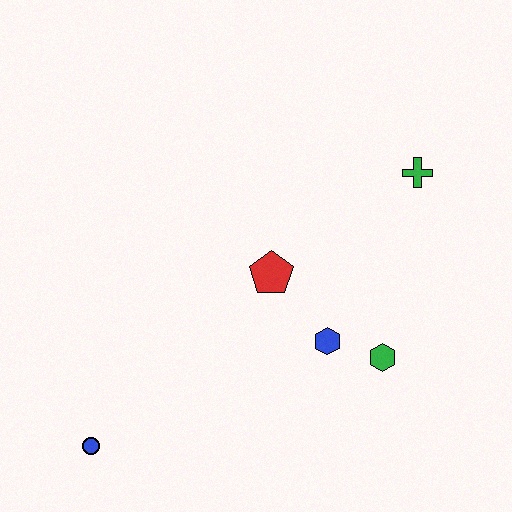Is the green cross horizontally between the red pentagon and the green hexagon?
No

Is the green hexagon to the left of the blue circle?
No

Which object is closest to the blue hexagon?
The green hexagon is closest to the blue hexagon.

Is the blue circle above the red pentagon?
No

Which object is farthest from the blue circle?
The green cross is farthest from the blue circle.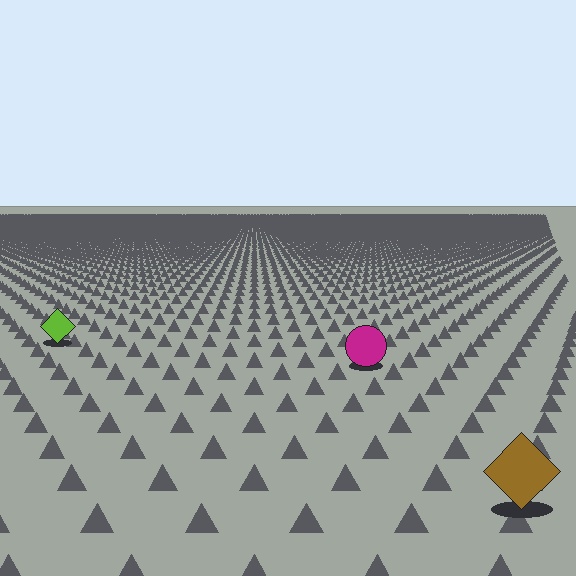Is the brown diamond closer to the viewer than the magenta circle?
Yes. The brown diamond is closer — you can tell from the texture gradient: the ground texture is coarser near it.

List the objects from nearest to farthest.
From nearest to farthest: the brown diamond, the magenta circle, the lime diamond.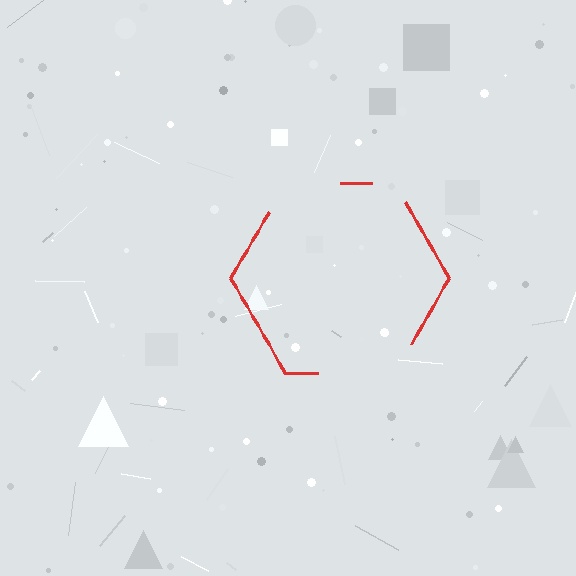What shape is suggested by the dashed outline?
The dashed outline suggests a hexagon.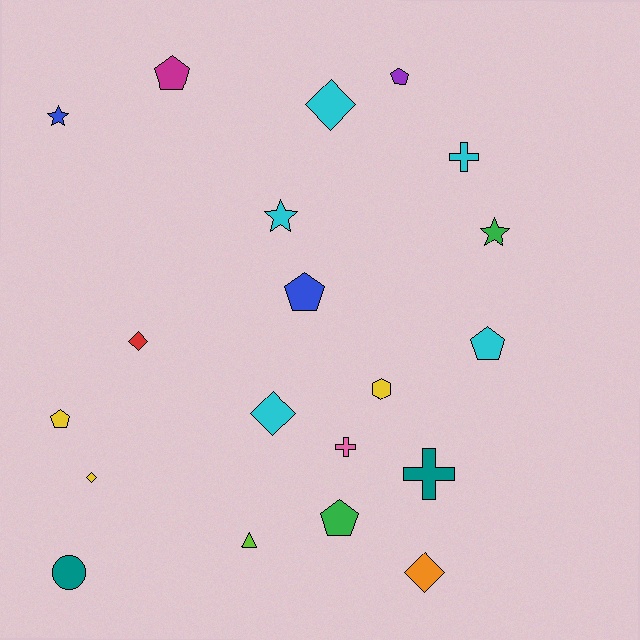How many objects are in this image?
There are 20 objects.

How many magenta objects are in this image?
There is 1 magenta object.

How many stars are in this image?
There are 3 stars.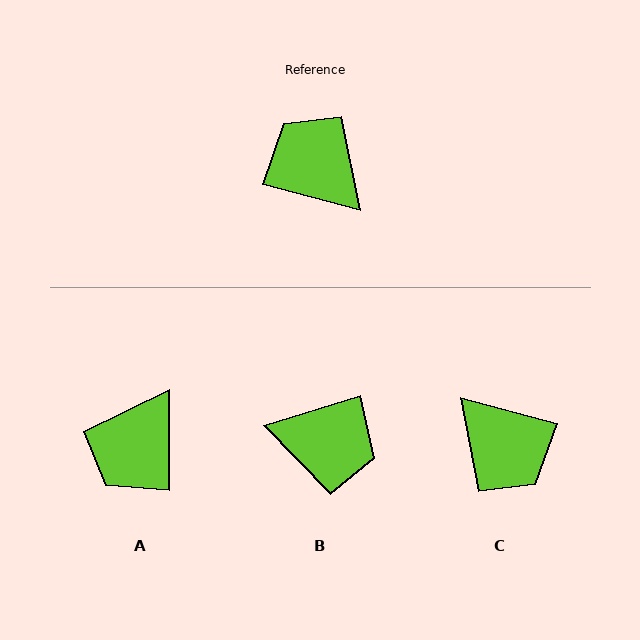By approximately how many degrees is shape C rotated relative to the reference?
Approximately 179 degrees counter-clockwise.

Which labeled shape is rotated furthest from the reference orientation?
C, about 179 degrees away.